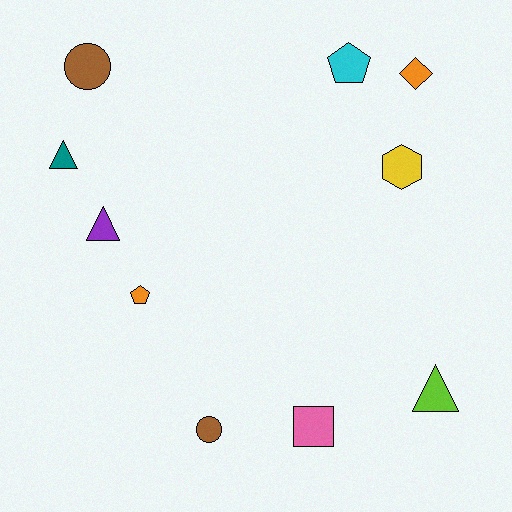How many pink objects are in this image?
There is 1 pink object.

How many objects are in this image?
There are 10 objects.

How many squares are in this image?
There is 1 square.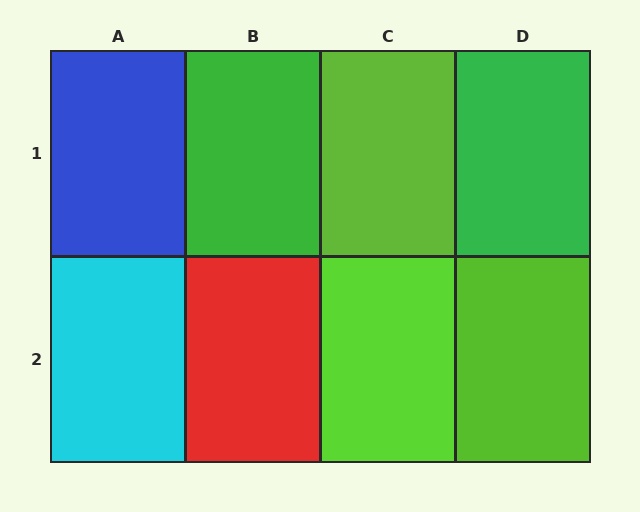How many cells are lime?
3 cells are lime.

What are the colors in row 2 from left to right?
Cyan, red, lime, lime.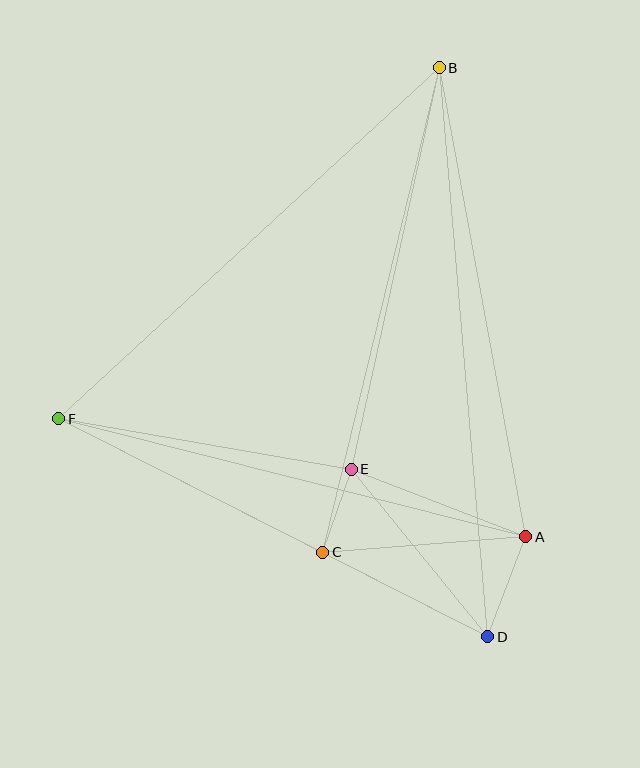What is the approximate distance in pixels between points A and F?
The distance between A and F is approximately 482 pixels.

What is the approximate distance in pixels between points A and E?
The distance between A and E is approximately 187 pixels.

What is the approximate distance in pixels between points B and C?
The distance between B and C is approximately 498 pixels.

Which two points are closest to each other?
Points C and E are closest to each other.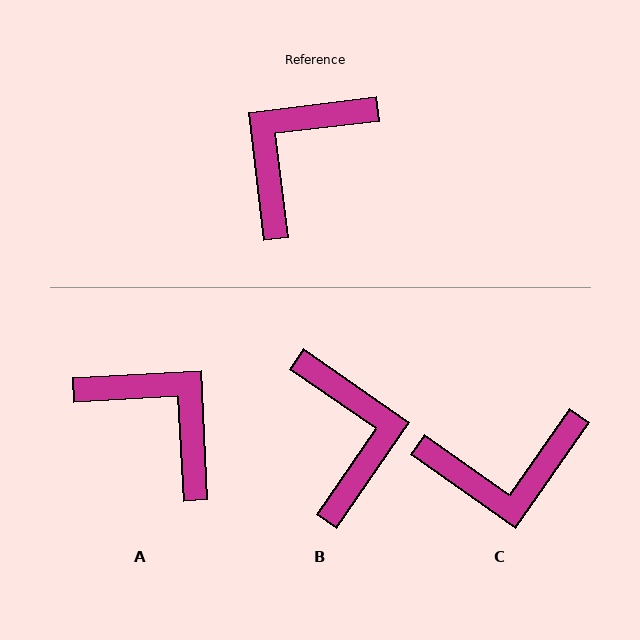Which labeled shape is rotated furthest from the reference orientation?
C, about 138 degrees away.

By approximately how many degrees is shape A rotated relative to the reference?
Approximately 94 degrees clockwise.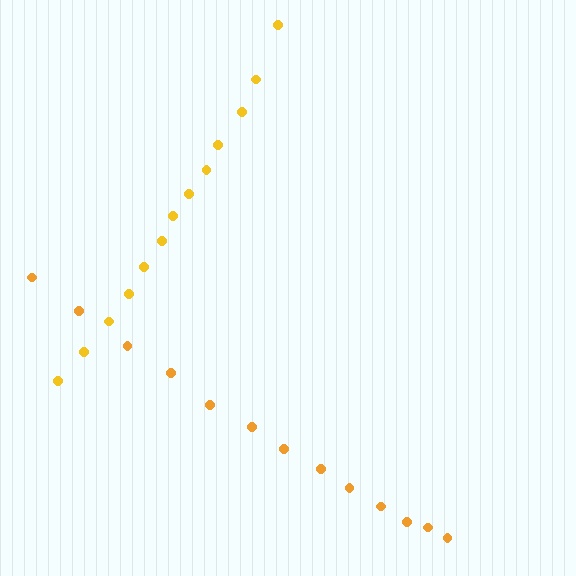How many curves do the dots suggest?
There are 2 distinct paths.